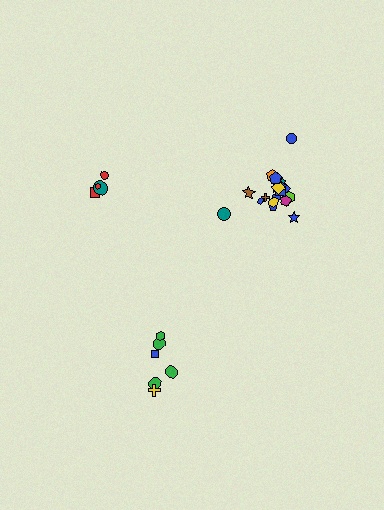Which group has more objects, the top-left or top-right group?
The top-right group.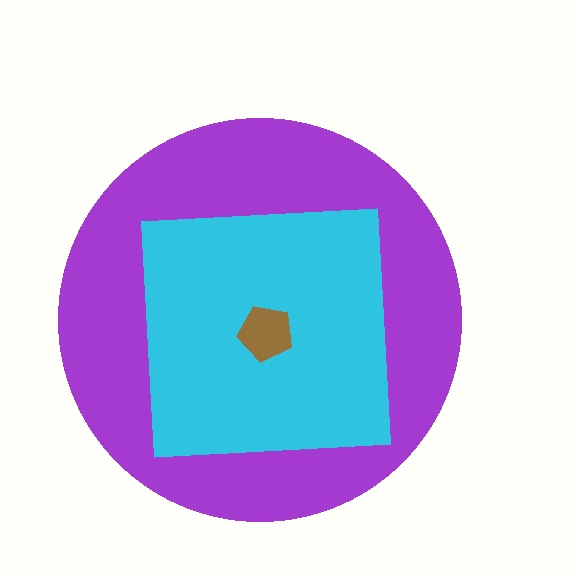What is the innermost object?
The brown pentagon.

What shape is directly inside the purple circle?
The cyan square.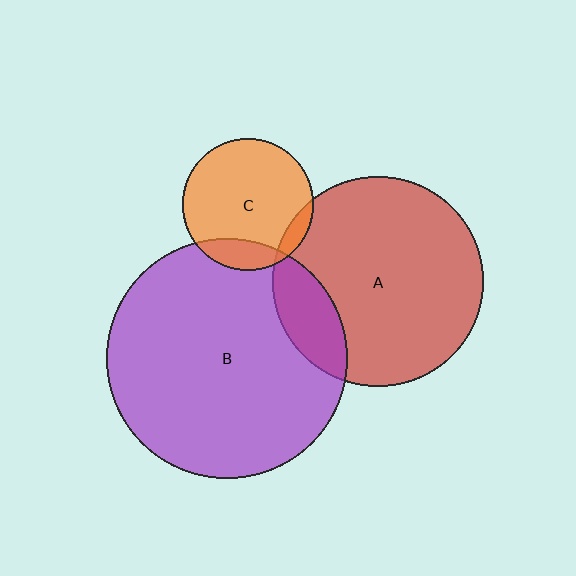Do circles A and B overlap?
Yes.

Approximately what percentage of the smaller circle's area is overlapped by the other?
Approximately 15%.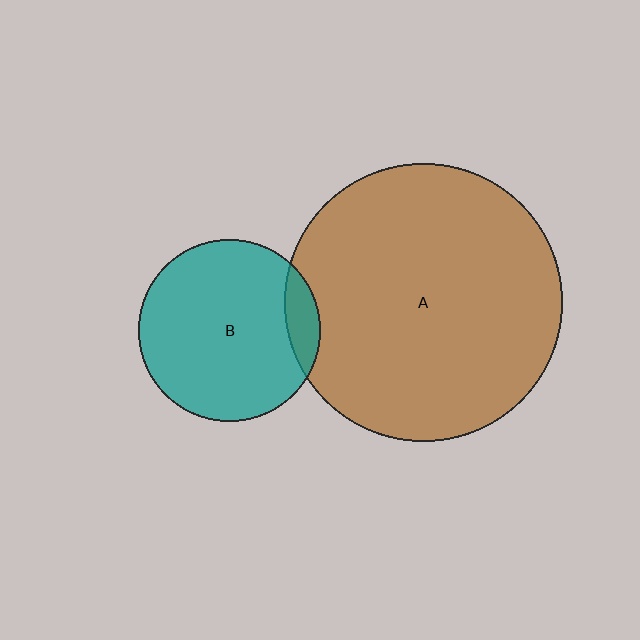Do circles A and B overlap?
Yes.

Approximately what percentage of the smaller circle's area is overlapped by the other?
Approximately 10%.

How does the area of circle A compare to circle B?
Approximately 2.3 times.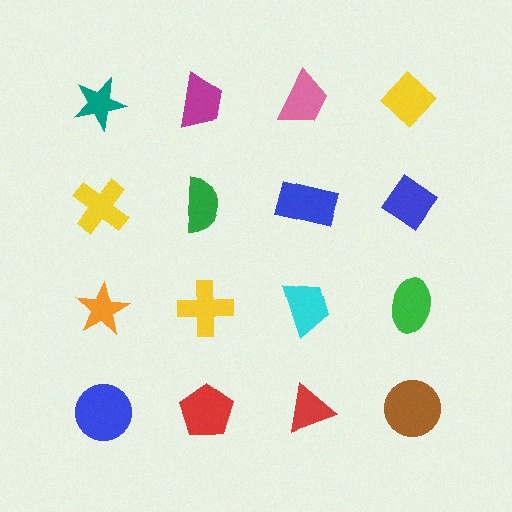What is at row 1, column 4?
A yellow diamond.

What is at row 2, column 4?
A blue diamond.